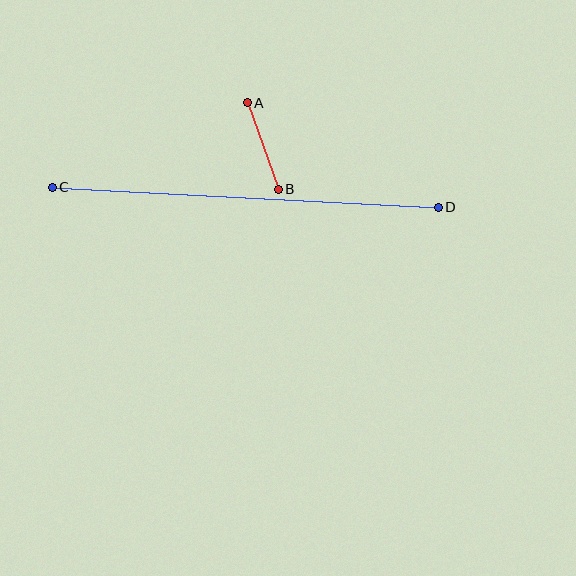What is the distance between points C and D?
The distance is approximately 386 pixels.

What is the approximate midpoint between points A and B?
The midpoint is at approximately (263, 146) pixels.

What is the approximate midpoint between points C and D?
The midpoint is at approximately (245, 197) pixels.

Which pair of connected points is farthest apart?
Points C and D are farthest apart.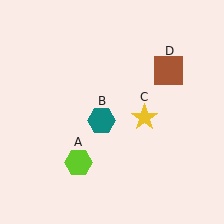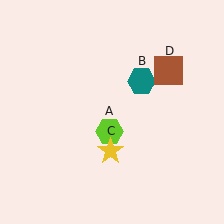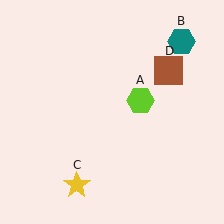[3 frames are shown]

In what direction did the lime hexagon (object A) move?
The lime hexagon (object A) moved up and to the right.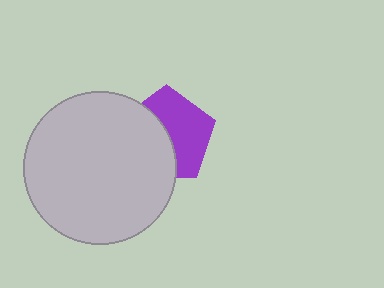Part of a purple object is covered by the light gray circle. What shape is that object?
It is a pentagon.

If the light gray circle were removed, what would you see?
You would see the complete purple pentagon.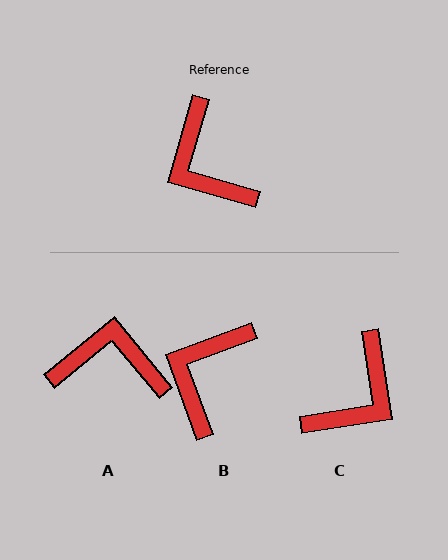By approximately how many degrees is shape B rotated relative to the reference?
Approximately 54 degrees clockwise.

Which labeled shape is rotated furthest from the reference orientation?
A, about 124 degrees away.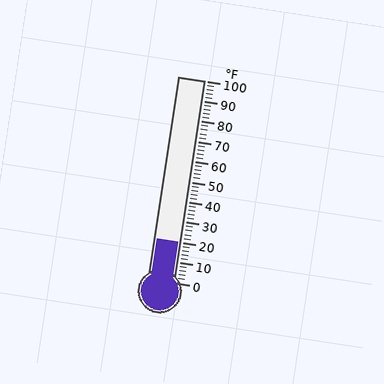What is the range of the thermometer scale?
The thermometer scale ranges from 0°F to 100°F.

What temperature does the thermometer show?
The thermometer shows approximately 20°F.